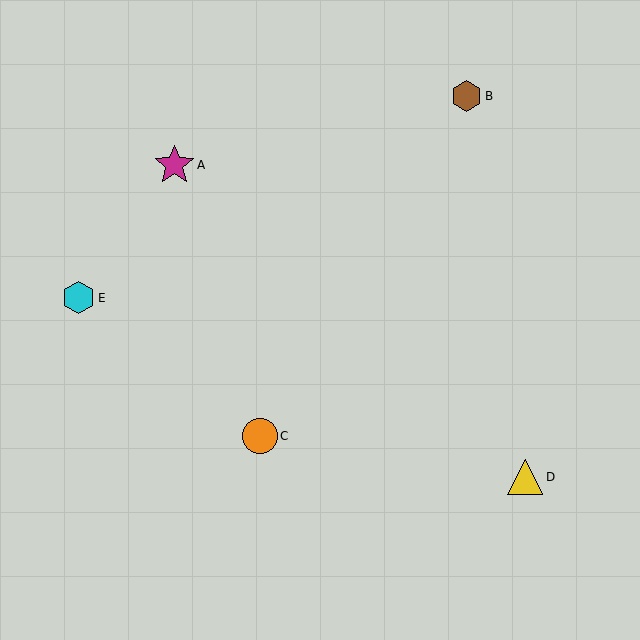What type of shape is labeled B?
Shape B is a brown hexagon.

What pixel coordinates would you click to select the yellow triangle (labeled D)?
Click at (525, 477) to select the yellow triangle D.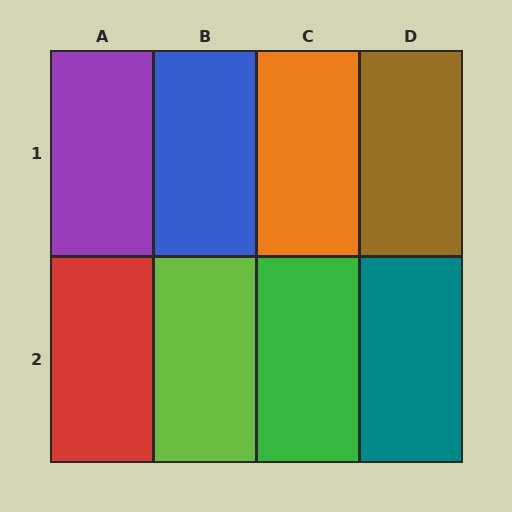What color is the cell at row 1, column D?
Brown.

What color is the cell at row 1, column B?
Blue.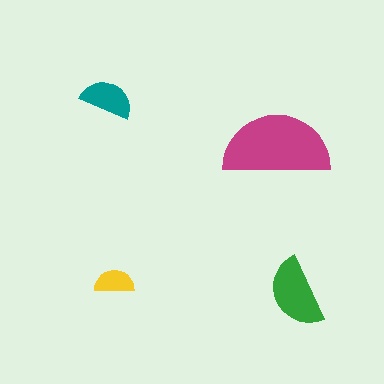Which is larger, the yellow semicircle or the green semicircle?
The green one.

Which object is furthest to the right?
The green semicircle is rightmost.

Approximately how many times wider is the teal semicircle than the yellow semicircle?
About 1.5 times wider.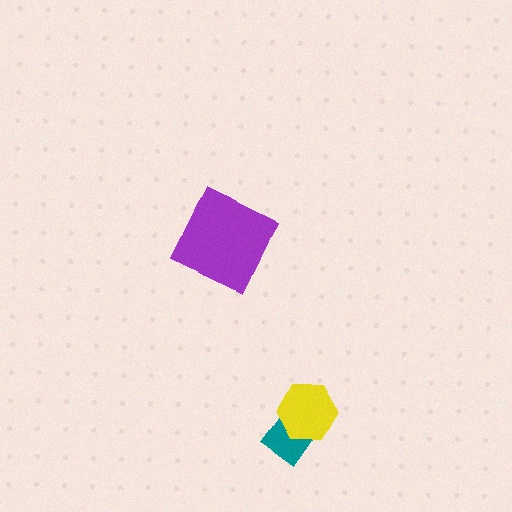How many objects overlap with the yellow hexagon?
1 object overlaps with the yellow hexagon.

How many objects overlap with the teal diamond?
1 object overlaps with the teal diamond.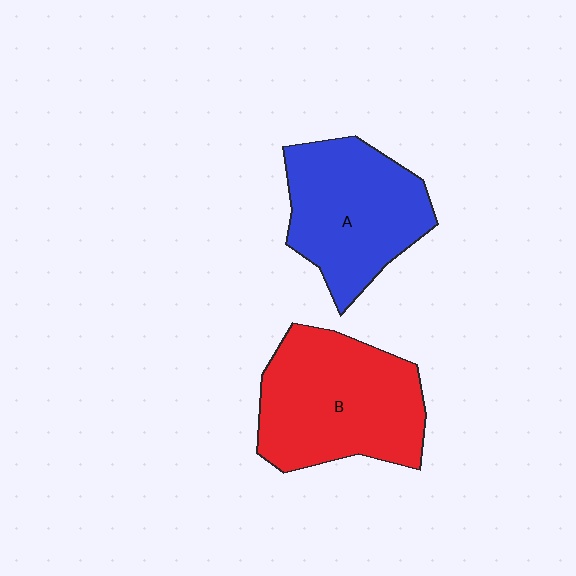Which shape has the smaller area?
Shape A (blue).